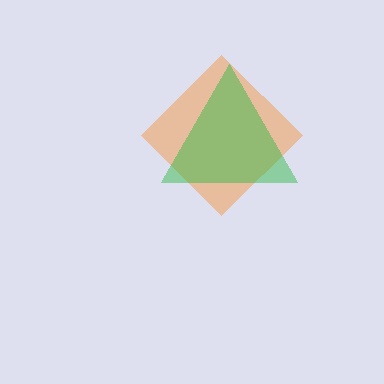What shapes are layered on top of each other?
The layered shapes are: an orange diamond, a green triangle.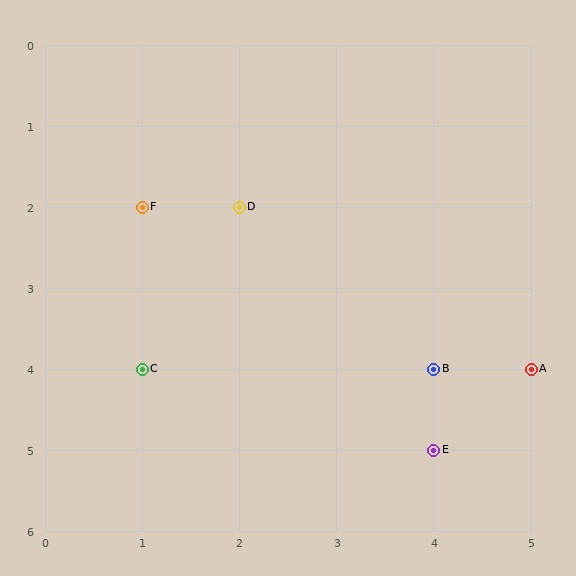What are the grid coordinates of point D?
Point D is at grid coordinates (2, 2).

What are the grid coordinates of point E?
Point E is at grid coordinates (4, 5).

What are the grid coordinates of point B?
Point B is at grid coordinates (4, 4).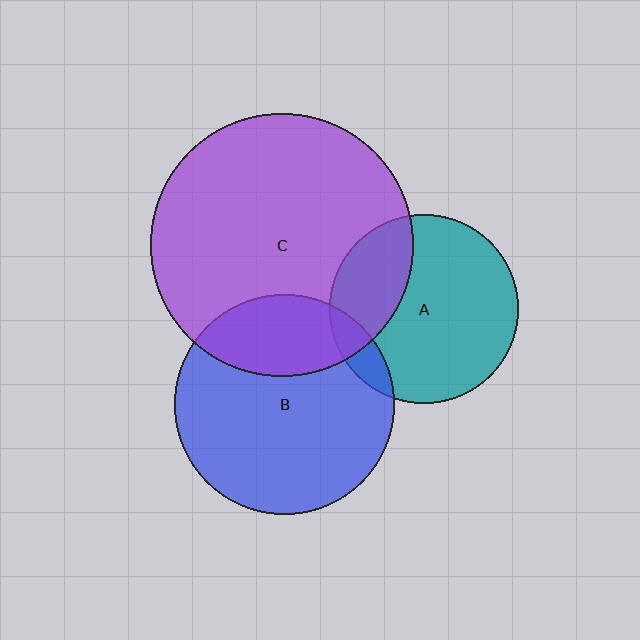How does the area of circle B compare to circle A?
Approximately 1.4 times.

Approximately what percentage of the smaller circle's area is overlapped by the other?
Approximately 30%.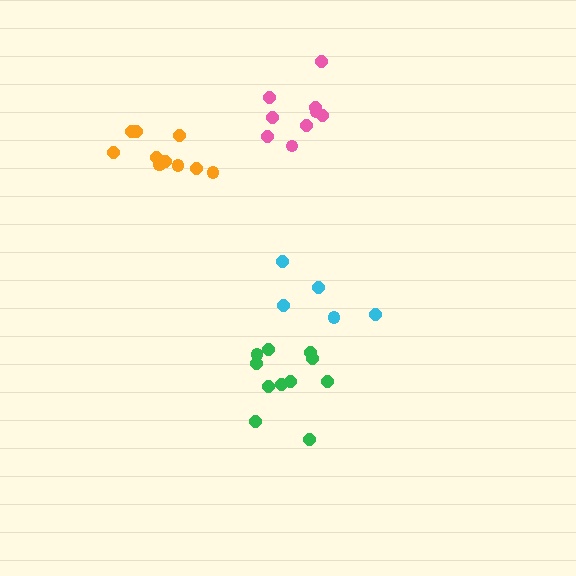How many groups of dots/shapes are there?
There are 4 groups.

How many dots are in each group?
Group 1: 5 dots, Group 2: 11 dots, Group 3: 9 dots, Group 4: 10 dots (35 total).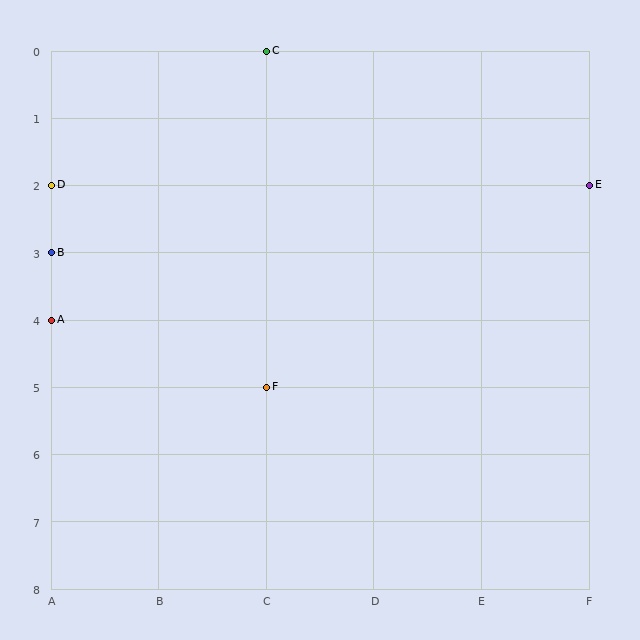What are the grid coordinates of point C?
Point C is at grid coordinates (C, 0).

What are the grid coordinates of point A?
Point A is at grid coordinates (A, 4).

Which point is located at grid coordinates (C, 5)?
Point F is at (C, 5).